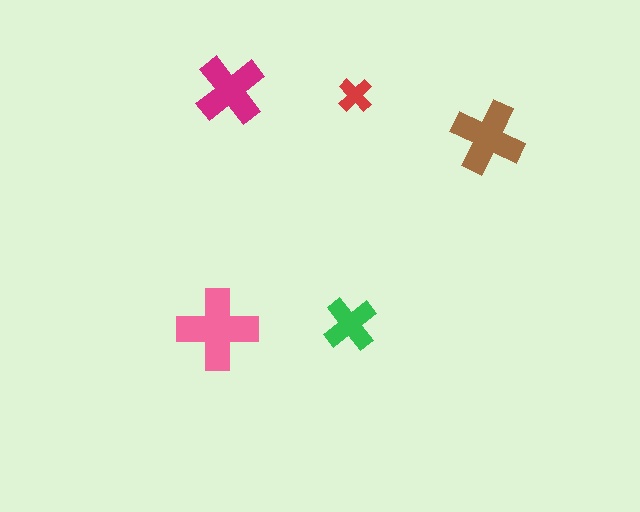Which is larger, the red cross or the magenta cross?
The magenta one.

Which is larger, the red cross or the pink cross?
The pink one.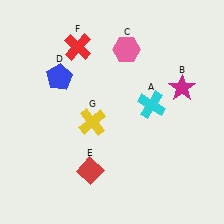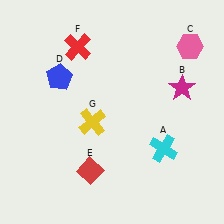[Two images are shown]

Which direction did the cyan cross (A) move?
The cyan cross (A) moved down.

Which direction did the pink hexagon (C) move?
The pink hexagon (C) moved right.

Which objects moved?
The objects that moved are: the cyan cross (A), the pink hexagon (C).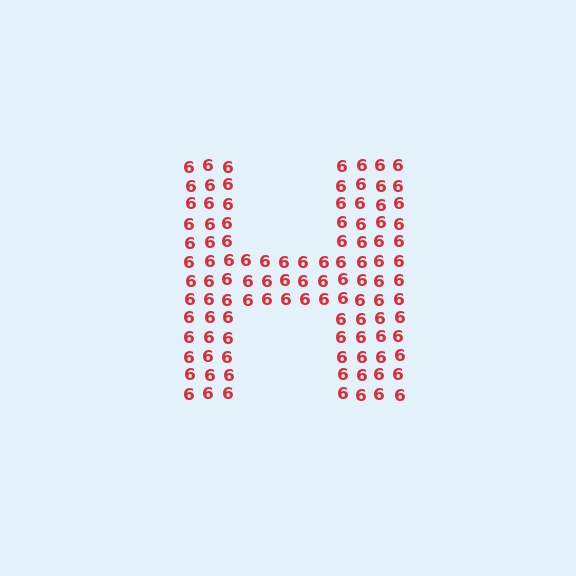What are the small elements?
The small elements are digit 6's.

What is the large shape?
The large shape is the letter H.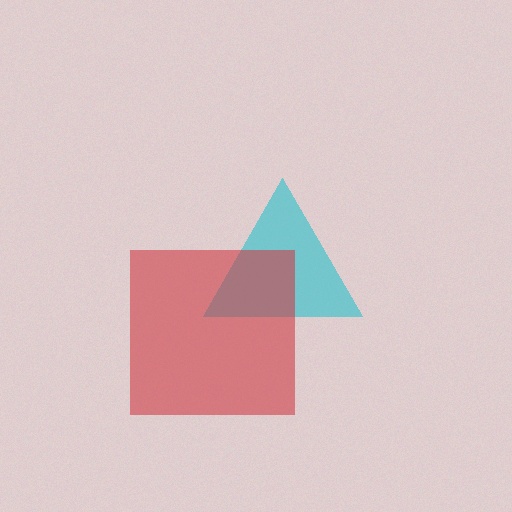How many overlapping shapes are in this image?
There are 2 overlapping shapes in the image.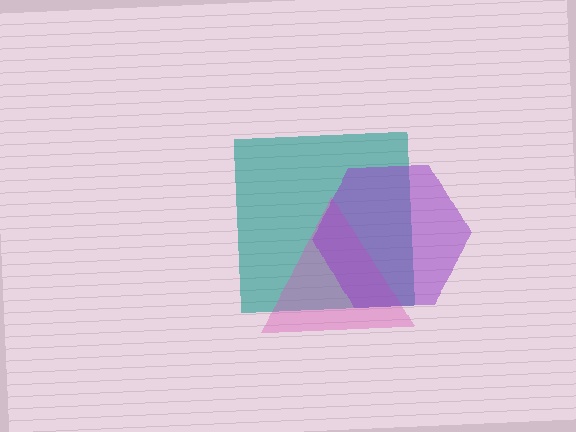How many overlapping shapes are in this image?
There are 3 overlapping shapes in the image.